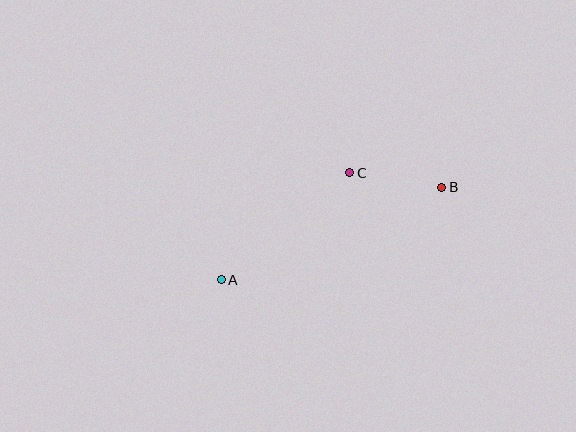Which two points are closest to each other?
Points B and C are closest to each other.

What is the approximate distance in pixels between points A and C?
The distance between A and C is approximately 167 pixels.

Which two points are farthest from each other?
Points A and B are farthest from each other.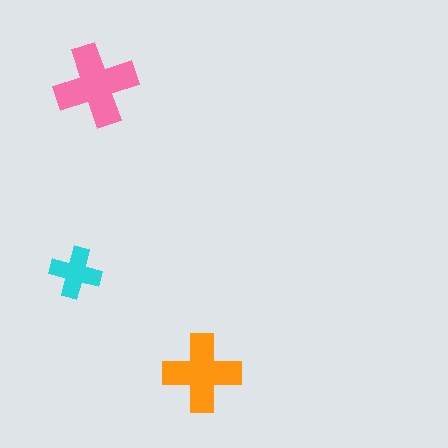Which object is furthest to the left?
The cyan cross is leftmost.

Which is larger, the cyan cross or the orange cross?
The orange one.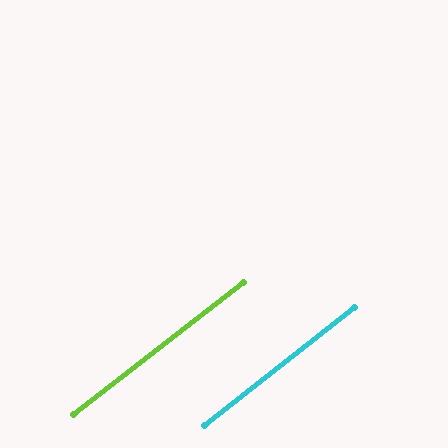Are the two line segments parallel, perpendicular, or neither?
Parallel — their directions differ by only 0.5°.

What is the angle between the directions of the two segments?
Approximately 0 degrees.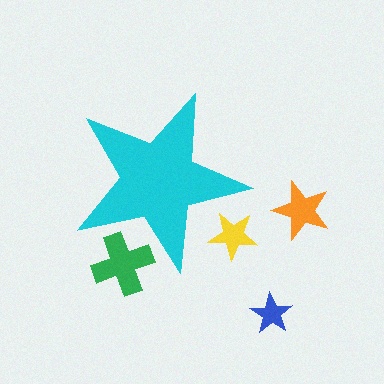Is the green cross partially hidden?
Yes, the green cross is partially hidden behind the cyan star.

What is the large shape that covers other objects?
A cyan star.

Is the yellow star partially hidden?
Yes, the yellow star is partially hidden behind the cyan star.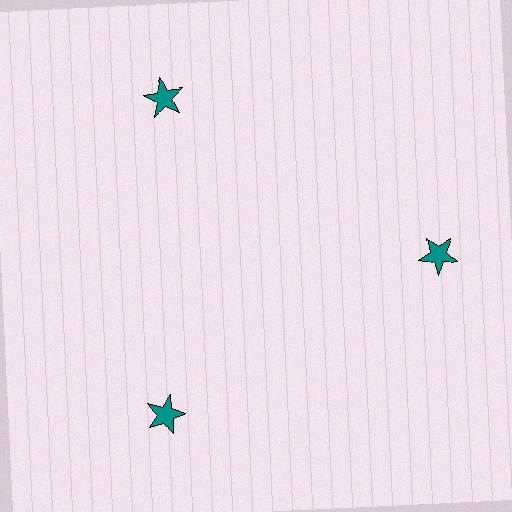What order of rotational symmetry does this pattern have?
This pattern has 3-fold rotational symmetry.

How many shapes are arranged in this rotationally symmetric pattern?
There are 3 shapes, arranged in 3 groups of 1.